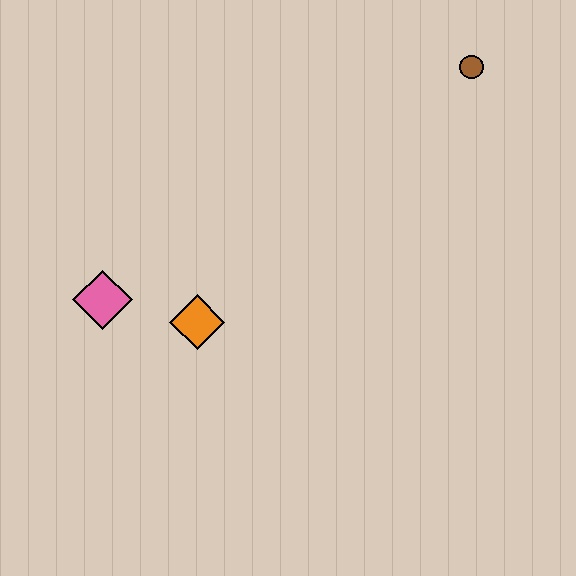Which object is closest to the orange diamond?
The pink diamond is closest to the orange diamond.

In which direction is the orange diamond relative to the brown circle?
The orange diamond is to the left of the brown circle.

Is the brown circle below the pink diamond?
No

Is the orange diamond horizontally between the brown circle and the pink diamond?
Yes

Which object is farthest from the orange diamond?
The brown circle is farthest from the orange diamond.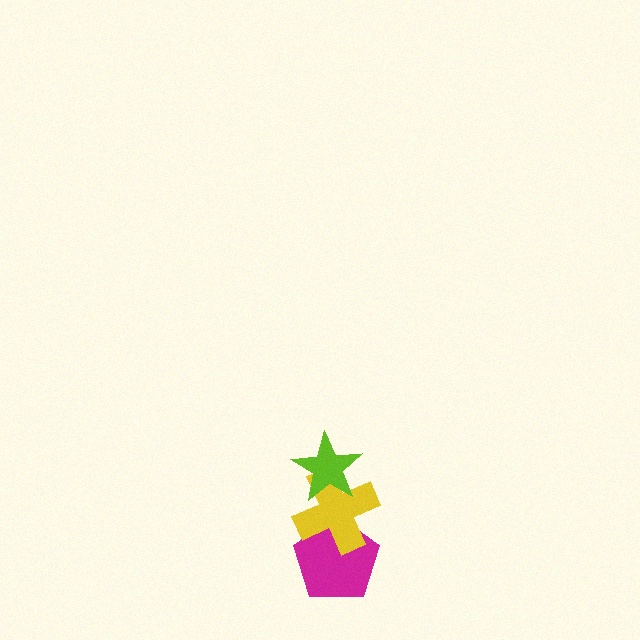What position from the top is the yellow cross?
The yellow cross is 2nd from the top.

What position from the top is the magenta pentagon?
The magenta pentagon is 3rd from the top.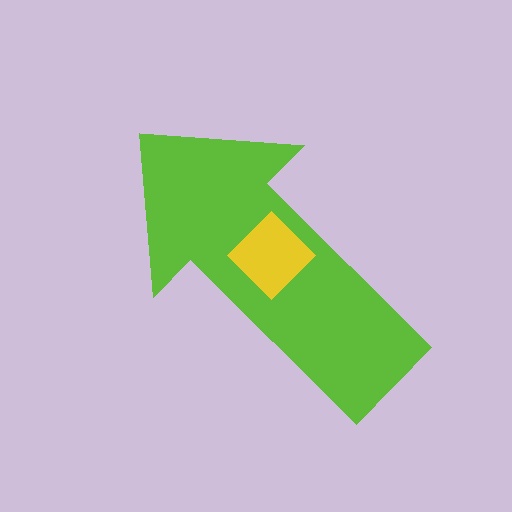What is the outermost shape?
The lime arrow.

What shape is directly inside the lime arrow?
The yellow diamond.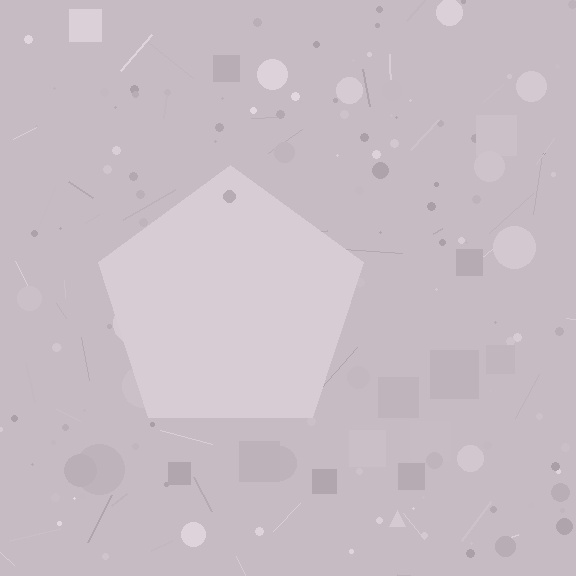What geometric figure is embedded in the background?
A pentagon is embedded in the background.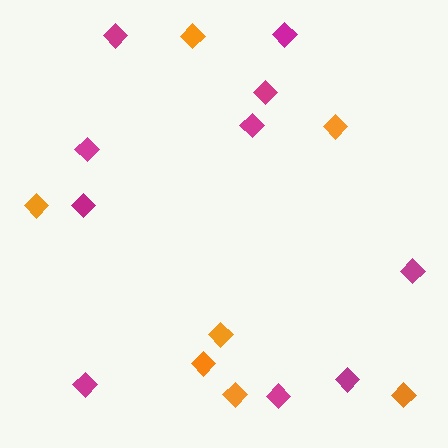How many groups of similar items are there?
There are 2 groups: one group of magenta diamonds (10) and one group of orange diamonds (7).